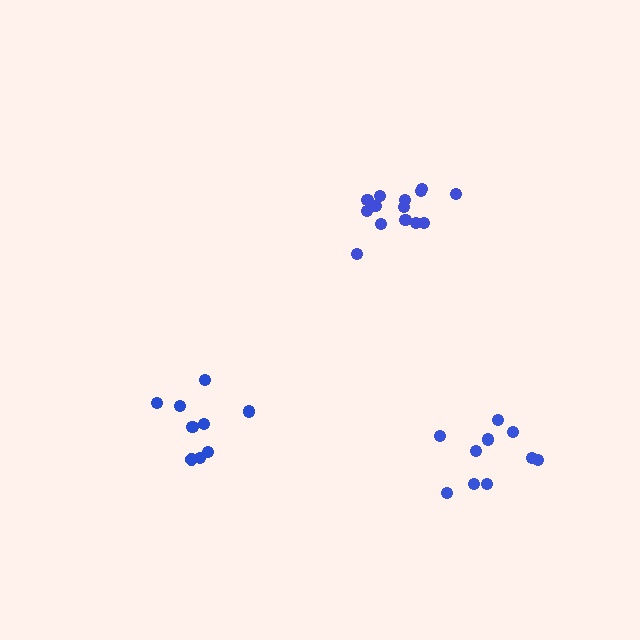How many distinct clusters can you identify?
There are 3 distinct clusters.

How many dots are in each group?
Group 1: 9 dots, Group 2: 14 dots, Group 3: 10 dots (33 total).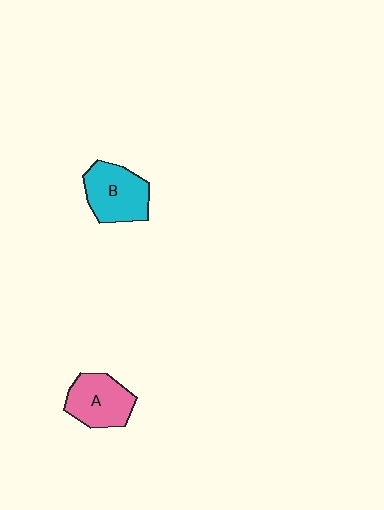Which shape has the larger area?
Shape B (cyan).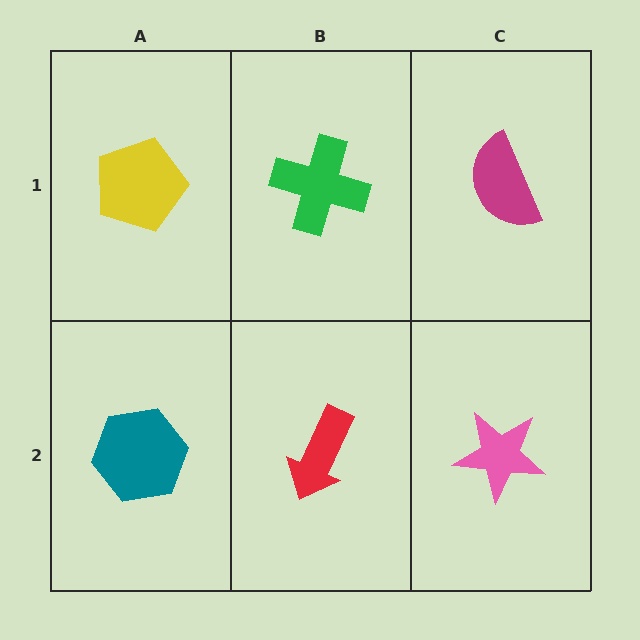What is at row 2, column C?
A pink star.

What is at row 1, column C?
A magenta semicircle.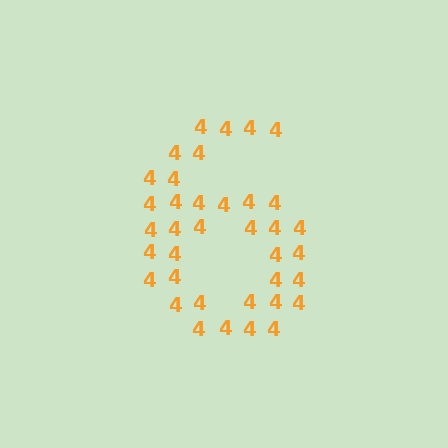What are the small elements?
The small elements are digit 4's.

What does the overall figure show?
The overall figure shows the digit 6.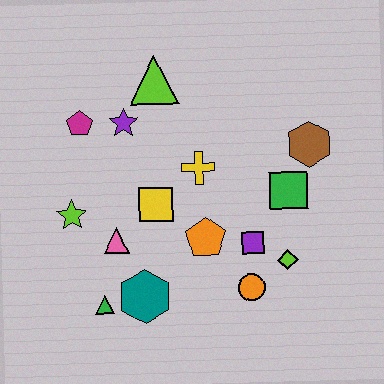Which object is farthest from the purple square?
The magenta pentagon is farthest from the purple square.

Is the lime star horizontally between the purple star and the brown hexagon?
No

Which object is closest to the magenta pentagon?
The purple star is closest to the magenta pentagon.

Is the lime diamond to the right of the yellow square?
Yes